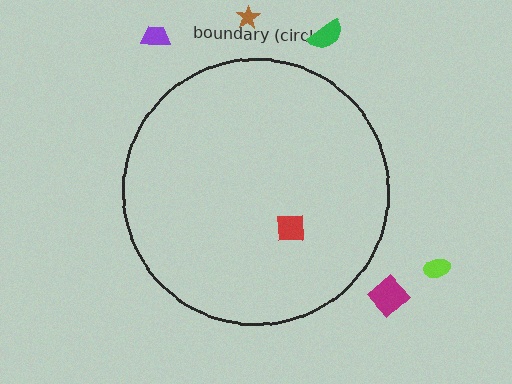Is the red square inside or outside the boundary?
Inside.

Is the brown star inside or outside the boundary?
Outside.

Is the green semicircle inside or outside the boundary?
Outside.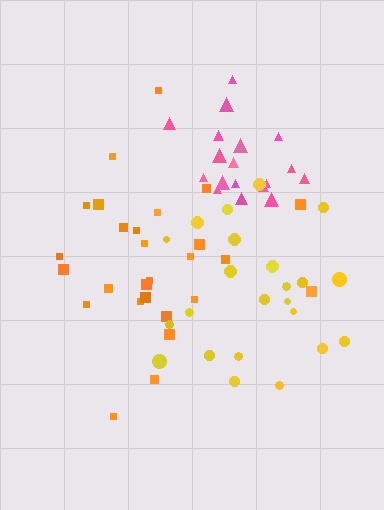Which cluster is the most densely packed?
Pink.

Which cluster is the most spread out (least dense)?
Orange.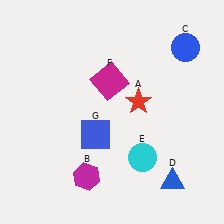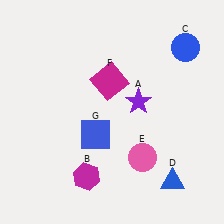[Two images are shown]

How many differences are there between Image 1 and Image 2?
There are 2 differences between the two images.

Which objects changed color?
A changed from red to purple. E changed from cyan to pink.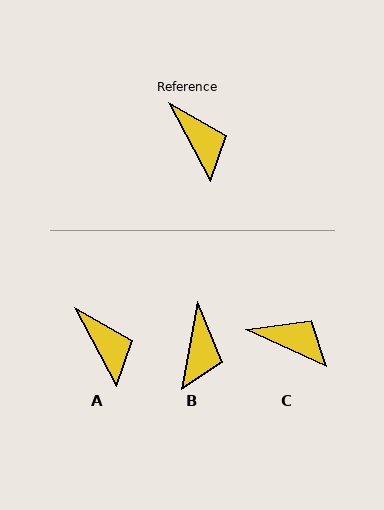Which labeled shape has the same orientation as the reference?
A.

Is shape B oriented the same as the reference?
No, it is off by about 38 degrees.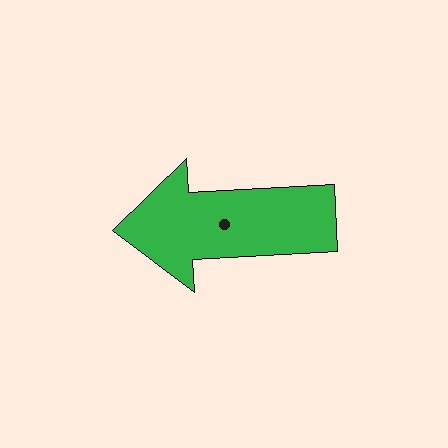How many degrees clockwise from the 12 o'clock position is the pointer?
Approximately 267 degrees.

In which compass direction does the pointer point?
West.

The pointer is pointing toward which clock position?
Roughly 9 o'clock.